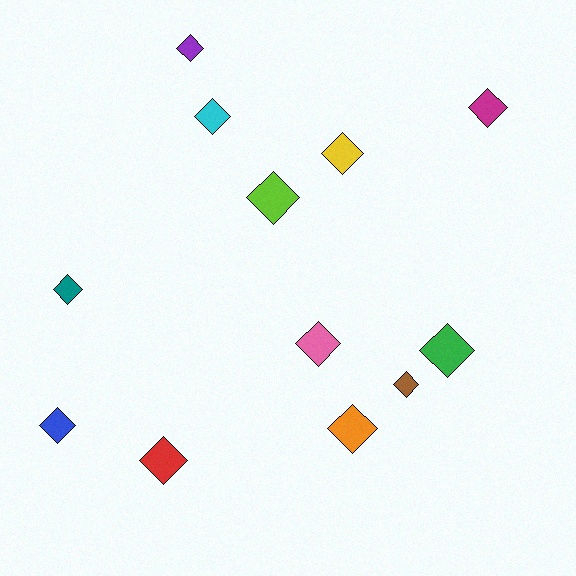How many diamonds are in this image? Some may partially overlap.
There are 12 diamonds.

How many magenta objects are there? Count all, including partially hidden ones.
There is 1 magenta object.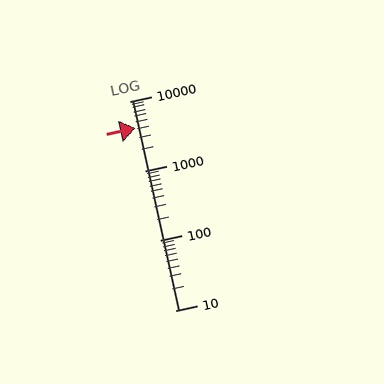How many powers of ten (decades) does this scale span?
The scale spans 3 decades, from 10 to 10000.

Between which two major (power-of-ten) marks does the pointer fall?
The pointer is between 1000 and 10000.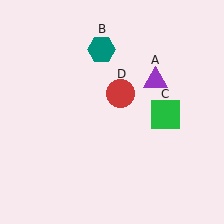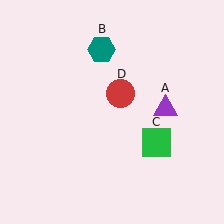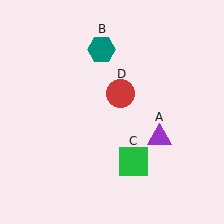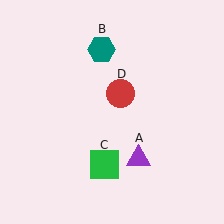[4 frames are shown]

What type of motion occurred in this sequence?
The purple triangle (object A), green square (object C) rotated clockwise around the center of the scene.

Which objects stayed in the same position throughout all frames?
Teal hexagon (object B) and red circle (object D) remained stationary.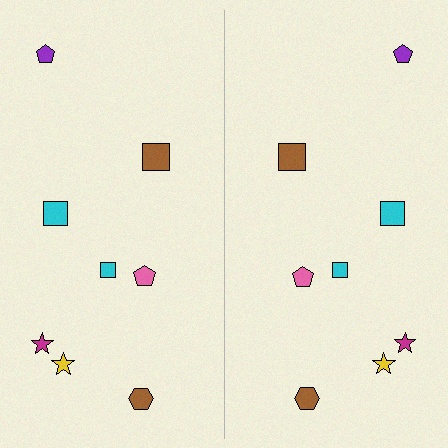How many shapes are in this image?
There are 16 shapes in this image.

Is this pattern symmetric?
Yes, this pattern has bilateral (reflection) symmetry.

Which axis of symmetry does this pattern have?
The pattern has a vertical axis of symmetry running through the center of the image.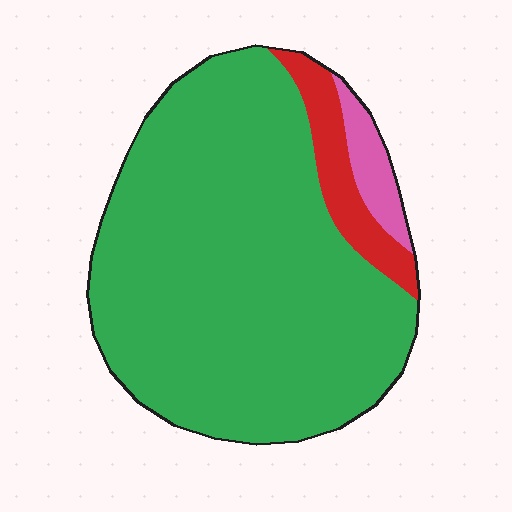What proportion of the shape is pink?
Pink takes up less than a sixth of the shape.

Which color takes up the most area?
Green, at roughly 85%.